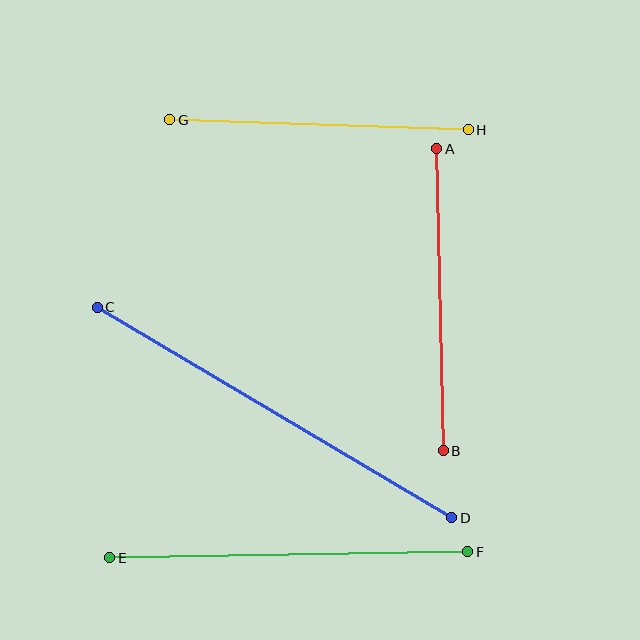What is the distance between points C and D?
The distance is approximately 412 pixels.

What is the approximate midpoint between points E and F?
The midpoint is at approximately (289, 555) pixels.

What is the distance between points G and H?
The distance is approximately 299 pixels.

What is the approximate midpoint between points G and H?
The midpoint is at approximately (319, 125) pixels.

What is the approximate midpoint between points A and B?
The midpoint is at approximately (440, 300) pixels.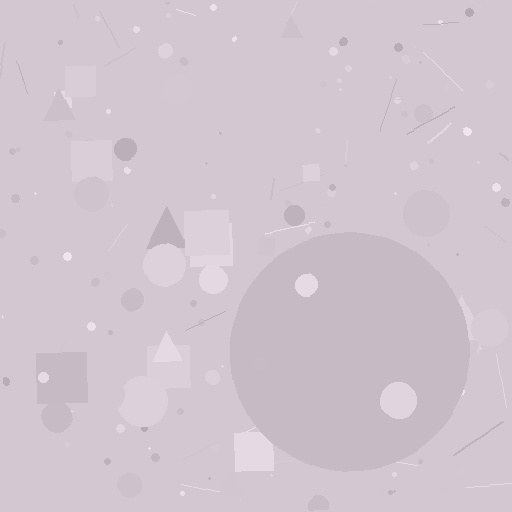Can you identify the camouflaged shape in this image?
The camouflaged shape is a circle.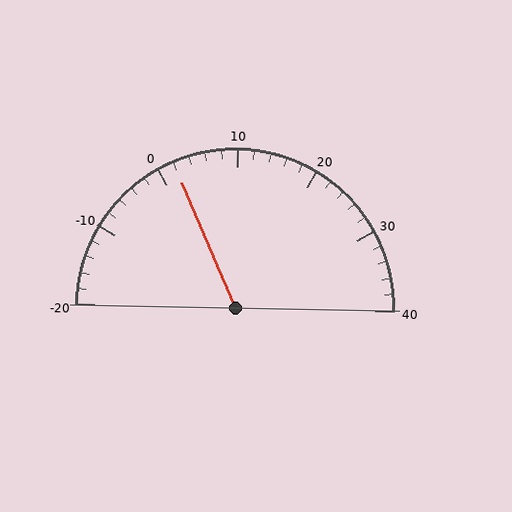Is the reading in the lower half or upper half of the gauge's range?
The reading is in the lower half of the range (-20 to 40).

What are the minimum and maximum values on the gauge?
The gauge ranges from -20 to 40.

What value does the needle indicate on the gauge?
The needle indicates approximately 2.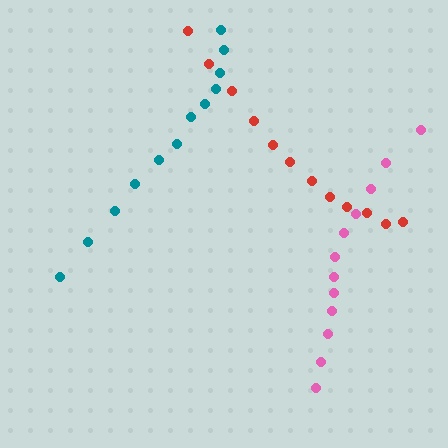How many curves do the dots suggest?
There are 3 distinct paths.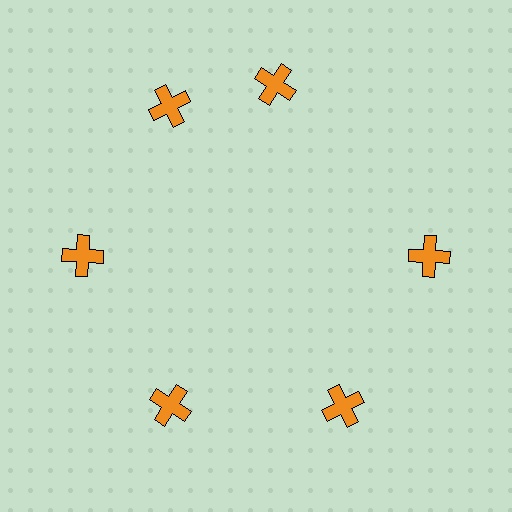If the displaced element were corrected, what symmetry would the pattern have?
It would have 6-fold rotational symmetry — the pattern would map onto itself every 60 degrees.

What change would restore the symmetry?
The symmetry would be restored by rotating it back into even spacing with its neighbors so that all 6 crosses sit at equal angles and equal distance from the center.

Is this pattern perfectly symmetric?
No. The 6 orange crosses are arranged in a ring, but one element near the 1 o'clock position is rotated out of alignment along the ring, breaking the 6-fold rotational symmetry.